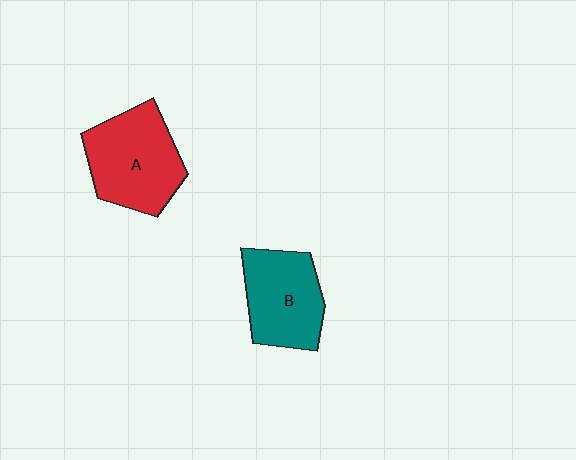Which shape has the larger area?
Shape A (red).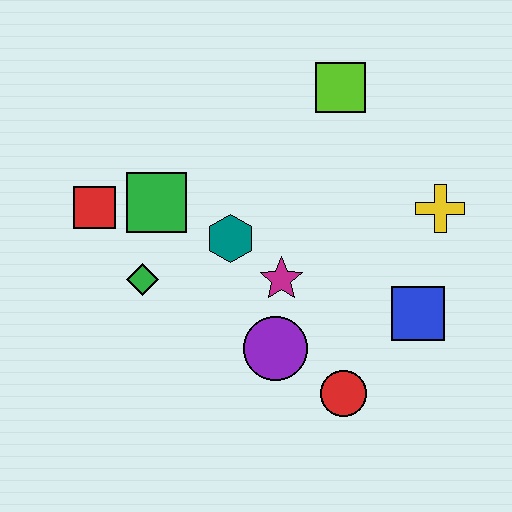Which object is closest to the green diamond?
The green square is closest to the green diamond.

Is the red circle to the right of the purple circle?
Yes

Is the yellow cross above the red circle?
Yes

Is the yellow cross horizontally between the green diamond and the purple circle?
No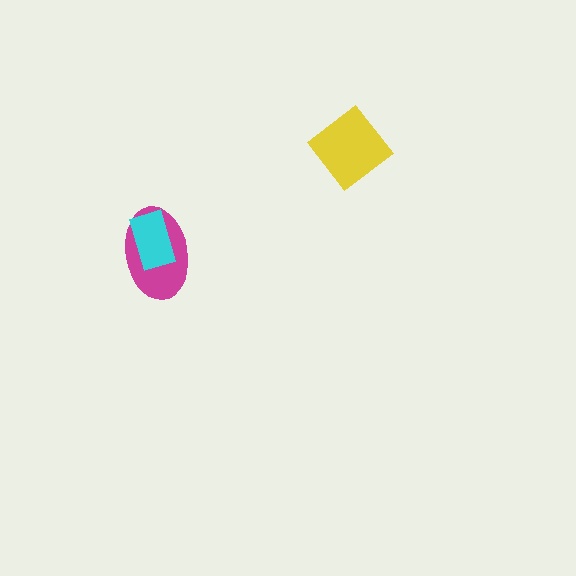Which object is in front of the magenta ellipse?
The cyan rectangle is in front of the magenta ellipse.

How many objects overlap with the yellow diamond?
0 objects overlap with the yellow diamond.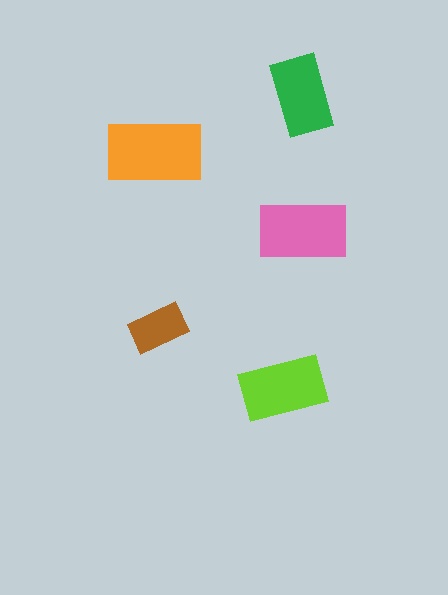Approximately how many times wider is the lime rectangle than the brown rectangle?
About 1.5 times wider.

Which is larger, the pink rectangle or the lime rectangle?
The pink one.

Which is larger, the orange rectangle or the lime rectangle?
The orange one.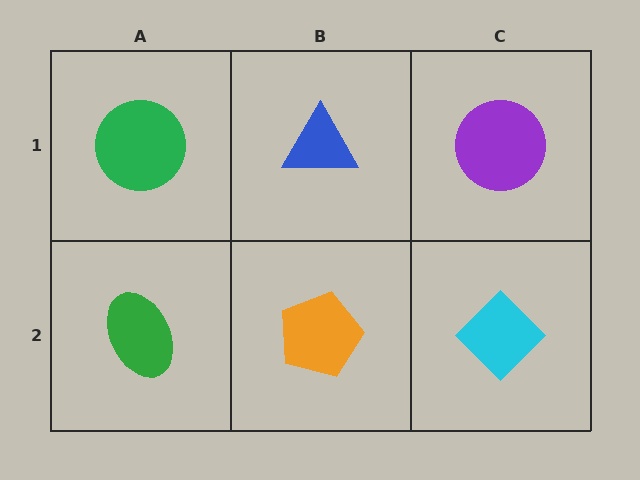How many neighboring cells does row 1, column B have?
3.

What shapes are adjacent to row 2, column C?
A purple circle (row 1, column C), an orange pentagon (row 2, column B).